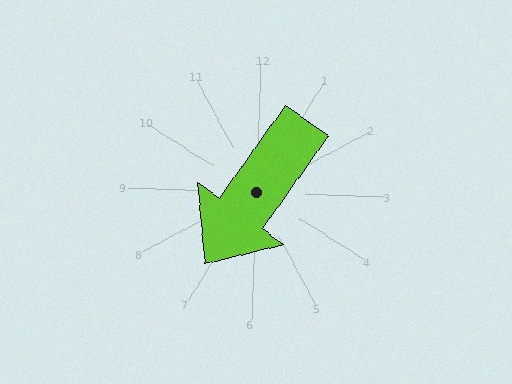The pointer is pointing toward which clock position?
Roughly 7 o'clock.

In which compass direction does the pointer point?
Southwest.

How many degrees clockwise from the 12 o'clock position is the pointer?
Approximately 214 degrees.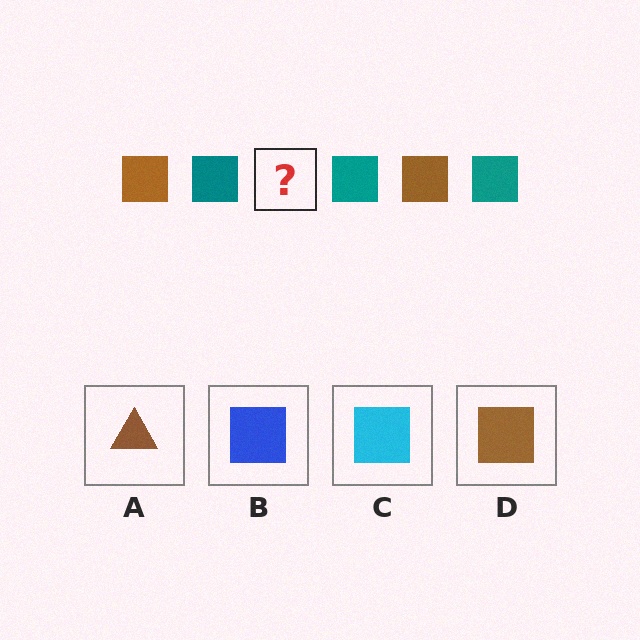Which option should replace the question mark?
Option D.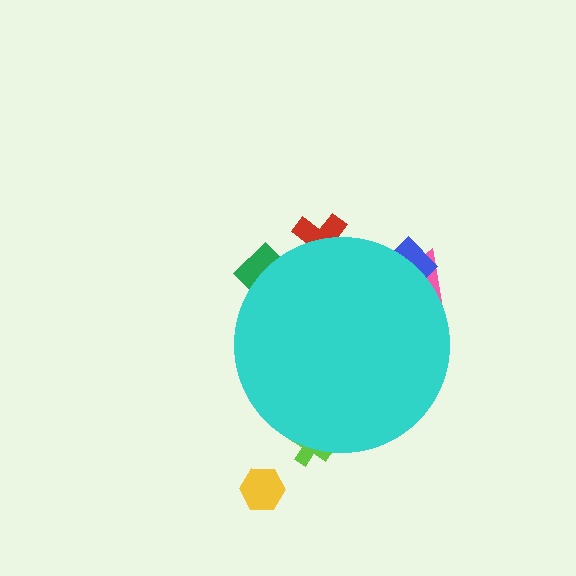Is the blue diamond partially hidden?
Yes, the blue diamond is partially hidden behind the cyan circle.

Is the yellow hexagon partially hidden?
No, the yellow hexagon is fully visible.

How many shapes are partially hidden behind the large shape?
5 shapes are partially hidden.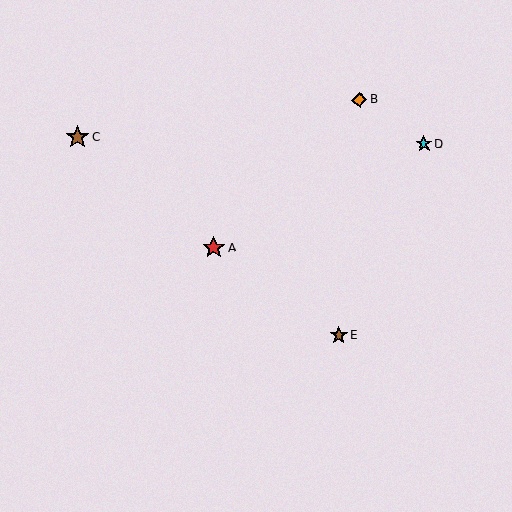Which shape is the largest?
The brown star (labeled C) is the largest.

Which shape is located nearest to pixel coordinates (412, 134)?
The cyan star (labeled D) at (424, 144) is nearest to that location.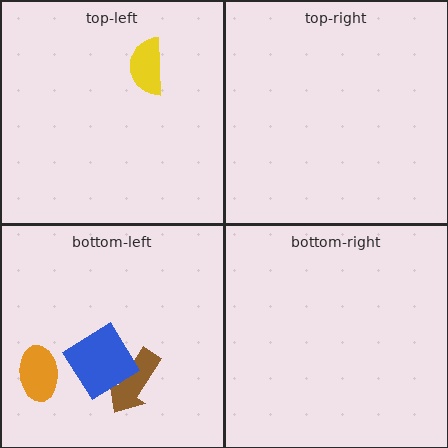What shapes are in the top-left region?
The yellow semicircle.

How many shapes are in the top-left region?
1.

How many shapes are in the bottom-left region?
3.